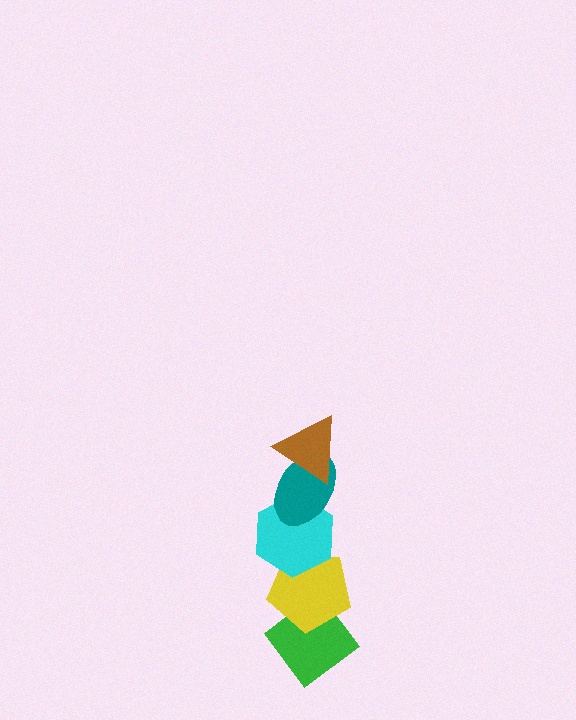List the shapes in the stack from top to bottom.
From top to bottom: the brown triangle, the teal ellipse, the cyan hexagon, the yellow pentagon, the green diamond.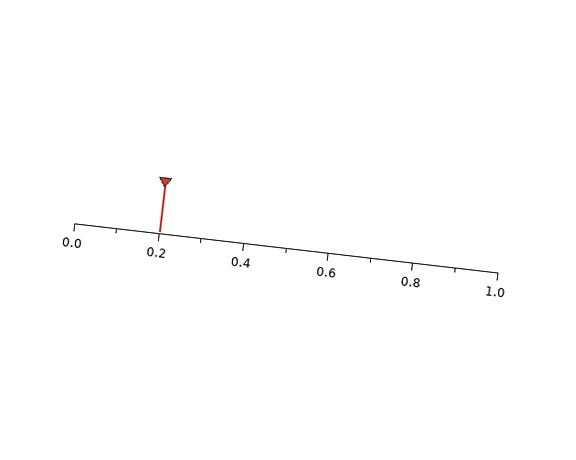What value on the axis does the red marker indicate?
The marker indicates approximately 0.2.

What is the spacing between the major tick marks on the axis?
The major ticks are spaced 0.2 apart.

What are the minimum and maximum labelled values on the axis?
The axis runs from 0.0 to 1.0.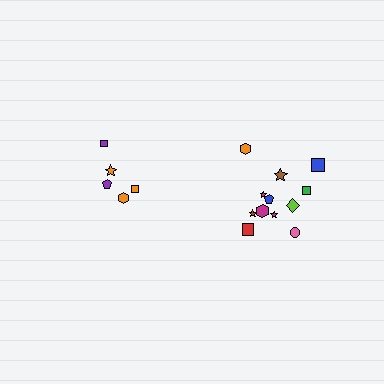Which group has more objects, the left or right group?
The right group.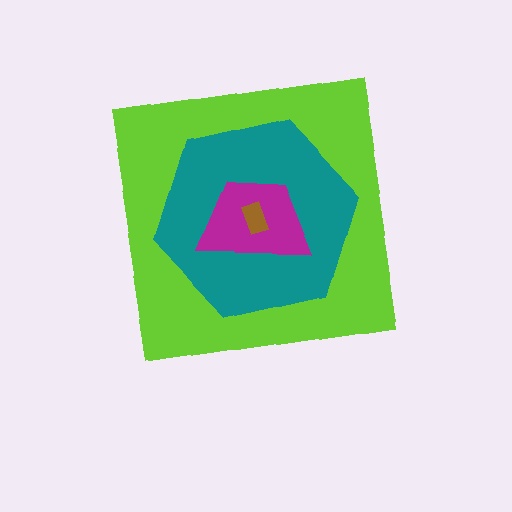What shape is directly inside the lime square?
The teal hexagon.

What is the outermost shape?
The lime square.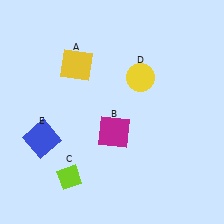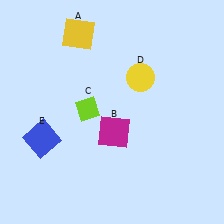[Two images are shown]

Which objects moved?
The objects that moved are: the yellow square (A), the lime diamond (C).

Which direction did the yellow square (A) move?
The yellow square (A) moved up.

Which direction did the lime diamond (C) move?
The lime diamond (C) moved up.